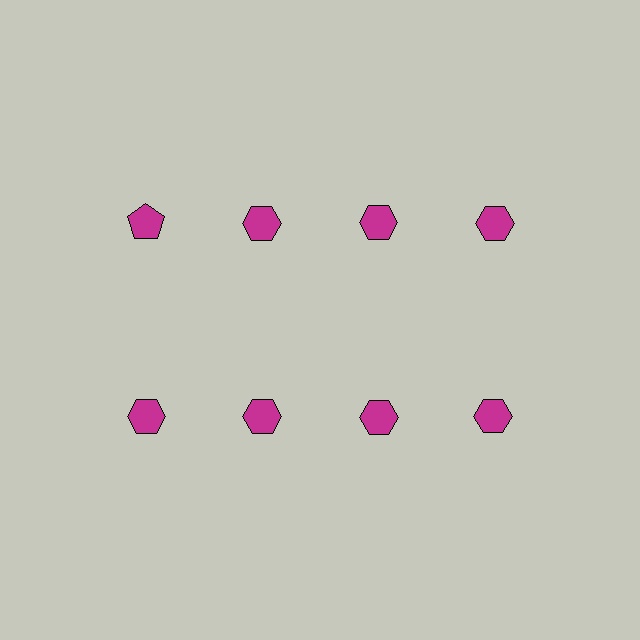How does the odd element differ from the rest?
It has a different shape: pentagon instead of hexagon.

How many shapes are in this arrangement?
There are 8 shapes arranged in a grid pattern.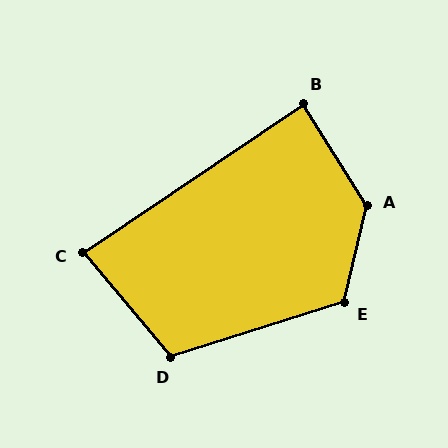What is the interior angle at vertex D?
Approximately 112 degrees (obtuse).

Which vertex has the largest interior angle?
A, at approximately 135 degrees.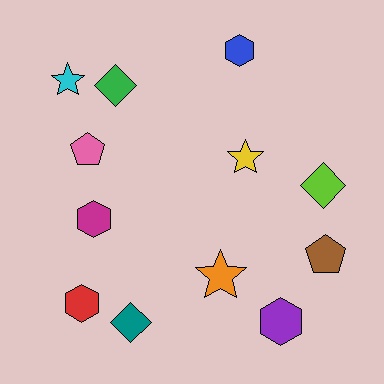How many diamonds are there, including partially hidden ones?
There are 3 diamonds.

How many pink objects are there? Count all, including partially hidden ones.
There is 1 pink object.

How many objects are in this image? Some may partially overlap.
There are 12 objects.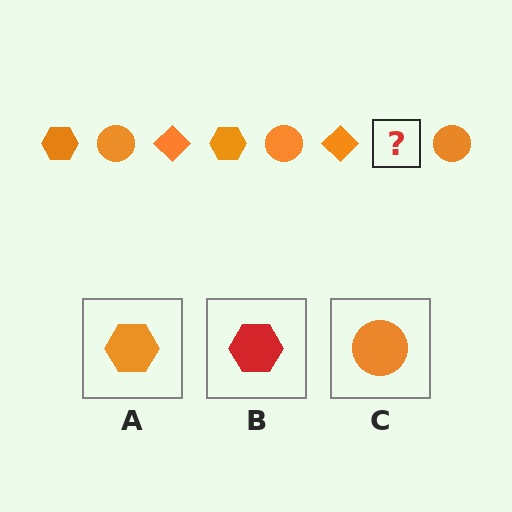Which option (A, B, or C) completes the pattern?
A.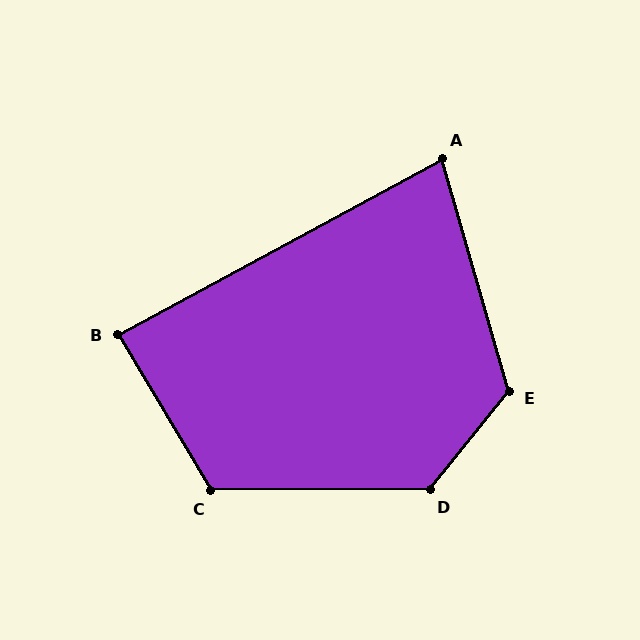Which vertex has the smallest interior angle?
A, at approximately 78 degrees.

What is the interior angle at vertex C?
Approximately 120 degrees (obtuse).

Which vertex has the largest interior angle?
D, at approximately 129 degrees.